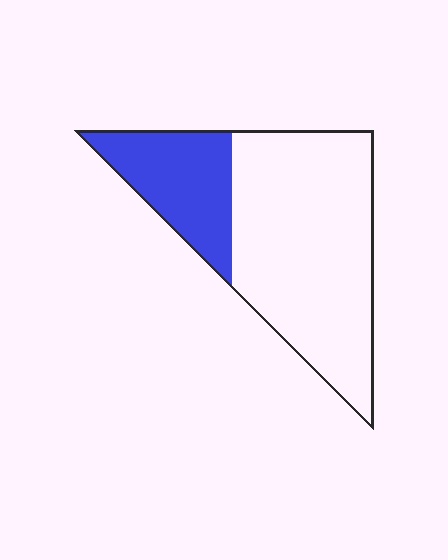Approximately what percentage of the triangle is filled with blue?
Approximately 30%.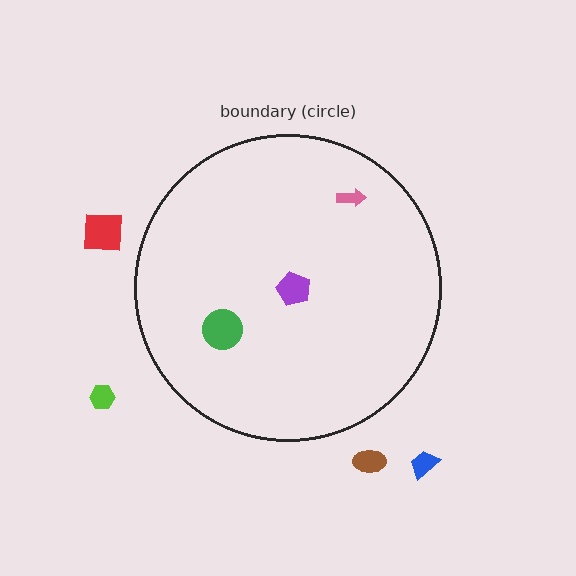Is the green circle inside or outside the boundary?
Inside.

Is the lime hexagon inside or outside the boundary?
Outside.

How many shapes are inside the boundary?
3 inside, 4 outside.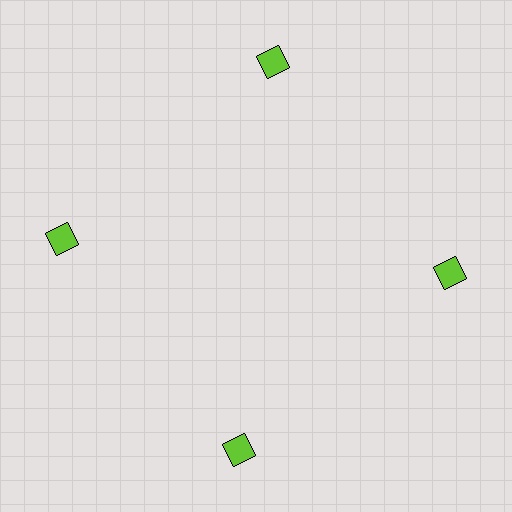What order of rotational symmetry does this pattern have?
This pattern has 4-fold rotational symmetry.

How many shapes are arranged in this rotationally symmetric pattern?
There are 4 shapes, arranged in 4 groups of 1.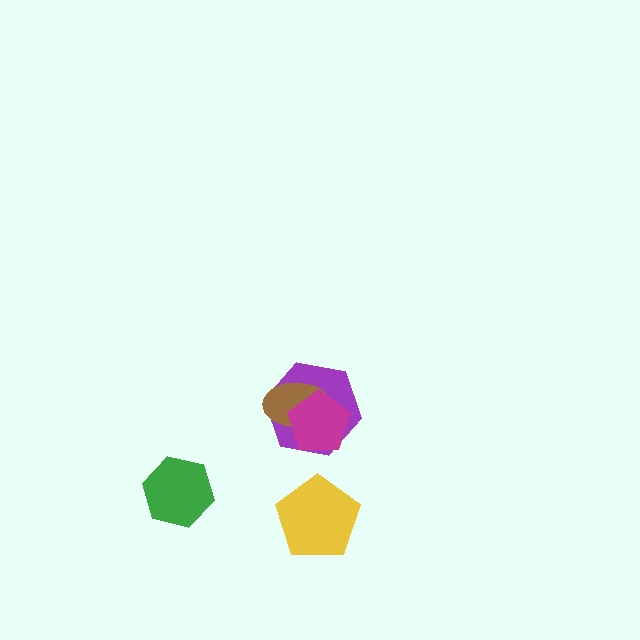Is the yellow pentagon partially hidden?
No, no other shape covers it.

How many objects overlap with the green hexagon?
0 objects overlap with the green hexagon.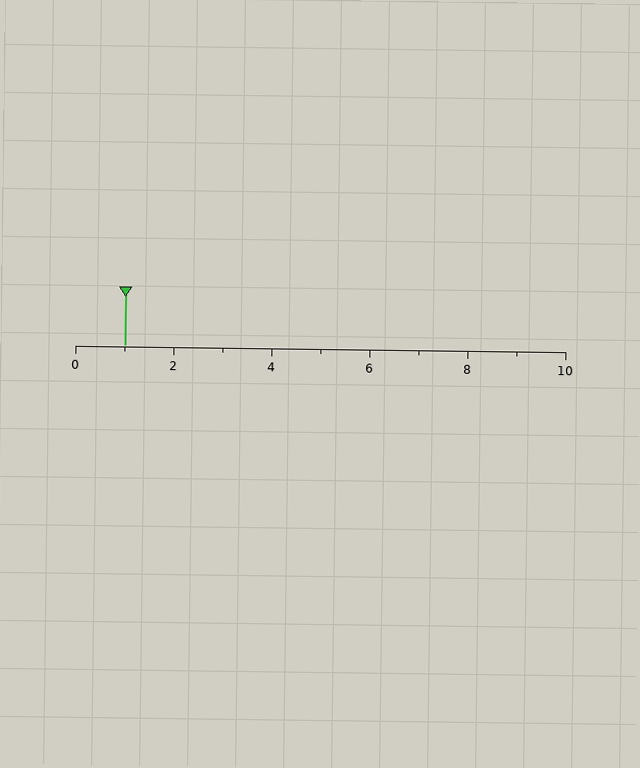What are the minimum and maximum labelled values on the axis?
The axis runs from 0 to 10.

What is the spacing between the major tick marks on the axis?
The major ticks are spaced 2 apart.